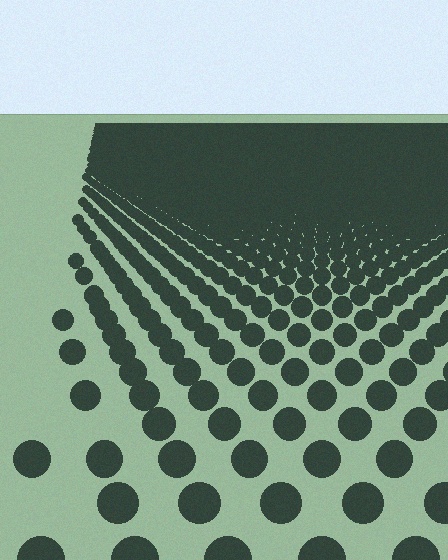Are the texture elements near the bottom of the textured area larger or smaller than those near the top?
Larger. Near the bottom, elements are closer to the viewer and appear at a bigger on-screen size.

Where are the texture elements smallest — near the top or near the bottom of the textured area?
Near the top.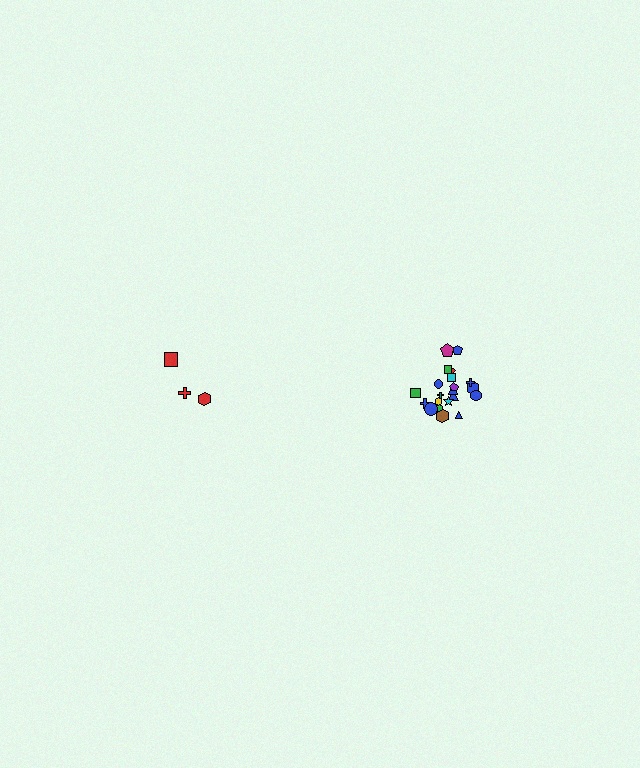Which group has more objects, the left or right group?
The right group.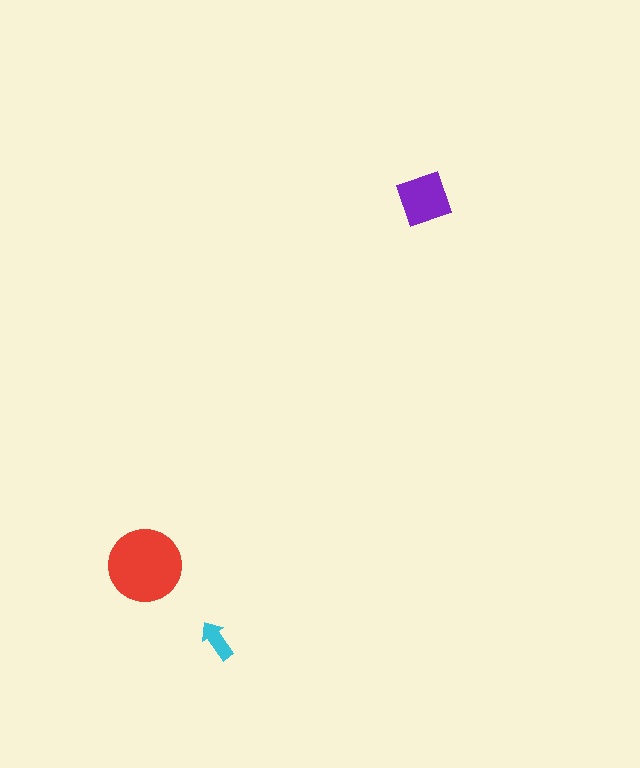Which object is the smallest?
The cyan arrow.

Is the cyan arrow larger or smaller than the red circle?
Smaller.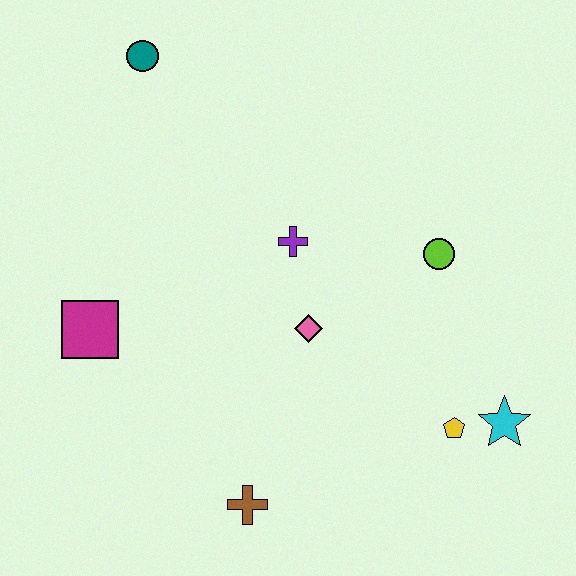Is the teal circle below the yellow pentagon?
No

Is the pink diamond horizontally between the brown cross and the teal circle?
No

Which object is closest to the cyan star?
The yellow pentagon is closest to the cyan star.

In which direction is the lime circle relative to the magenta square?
The lime circle is to the right of the magenta square.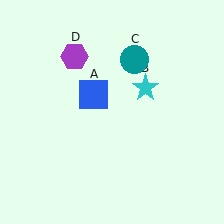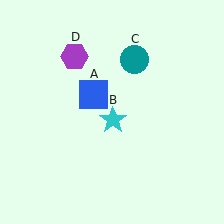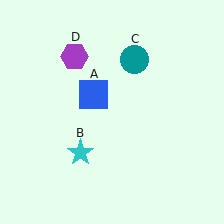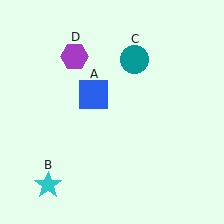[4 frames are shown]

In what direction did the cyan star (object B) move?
The cyan star (object B) moved down and to the left.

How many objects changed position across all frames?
1 object changed position: cyan star (object B).